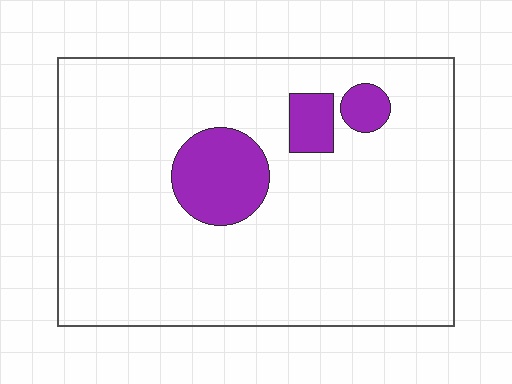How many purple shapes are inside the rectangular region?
3.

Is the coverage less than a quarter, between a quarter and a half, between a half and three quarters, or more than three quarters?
Less than a quarter.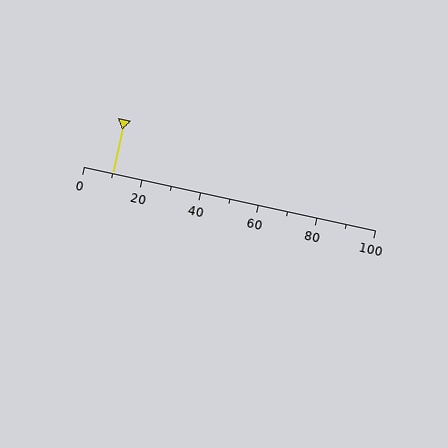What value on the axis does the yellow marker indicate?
The marker indicates approximately 10.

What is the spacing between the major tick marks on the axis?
The major ticks are spaced 20 apart.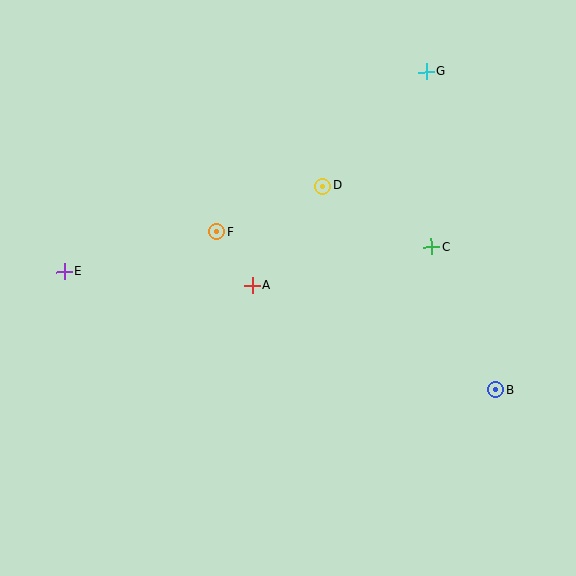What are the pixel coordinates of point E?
Point E is at (64, 272).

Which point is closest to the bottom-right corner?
Point B is closest to the bottom-right corner.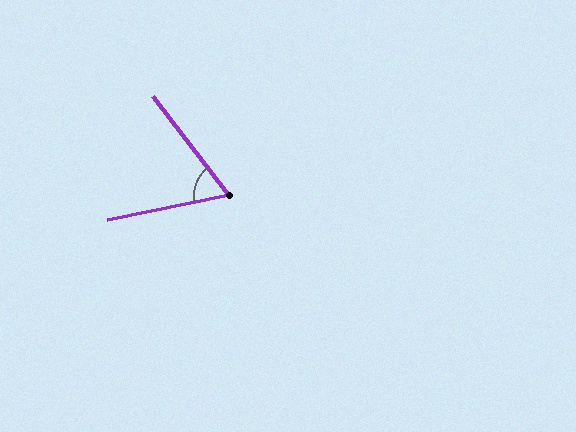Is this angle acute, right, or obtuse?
It is acute.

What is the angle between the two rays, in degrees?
Approximately 64 degrees.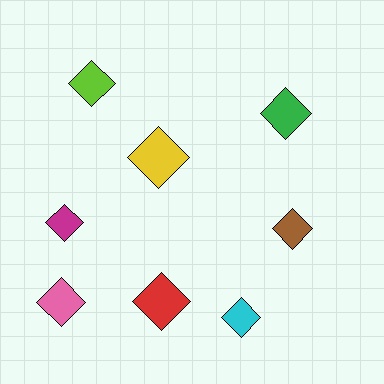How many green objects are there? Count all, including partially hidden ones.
There is 1 green object.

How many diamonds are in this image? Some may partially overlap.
There are 8 diamonds.